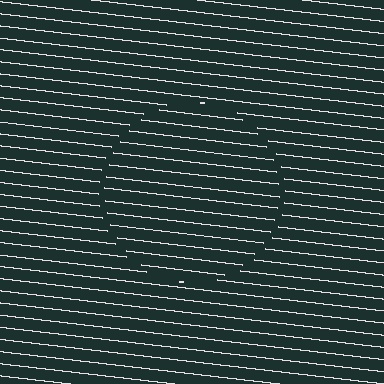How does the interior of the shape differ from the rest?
The interior of the shape contains the same grating, shifted by half a period — the contour is defined by the phase discontinuity where line-ends from the inner and outer gratings abut.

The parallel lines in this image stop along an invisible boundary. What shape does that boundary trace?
An illusory circle. The interior of the shape contains the same grating, shifted by half a period — the contour is defined by the phase discontinuity where line-ends from the inner and outer gratings abut.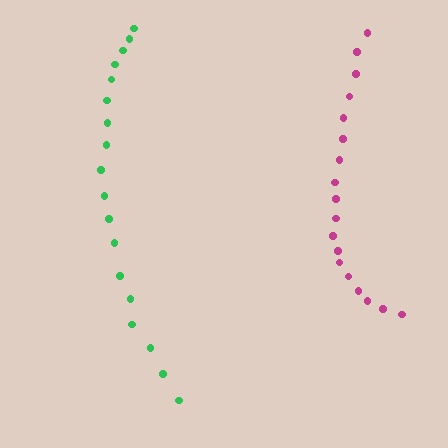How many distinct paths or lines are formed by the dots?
There are 2 distinct paths.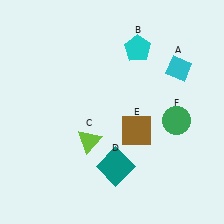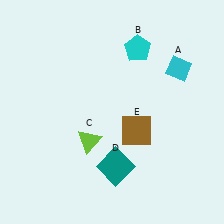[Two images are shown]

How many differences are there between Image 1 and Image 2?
There is 1 difference between the two images.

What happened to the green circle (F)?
The green circle (F) was removed in Image 2. It was in the bottom-right area of Image 1.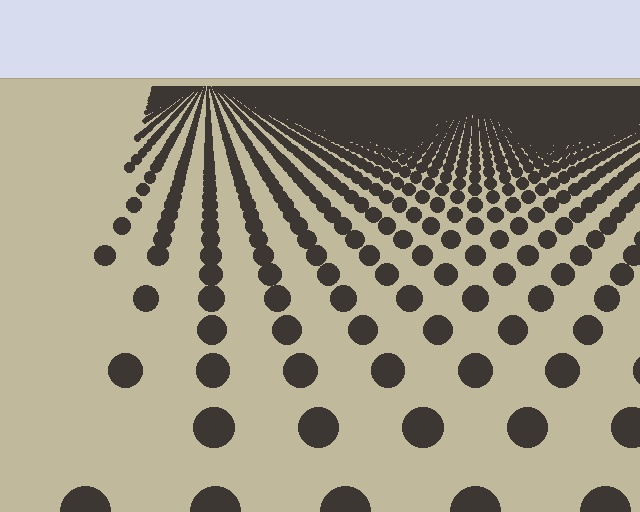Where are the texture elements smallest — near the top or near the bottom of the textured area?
Near the top.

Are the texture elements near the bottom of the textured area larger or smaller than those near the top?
Larger. Near the bottom, elements are closer to the viewer and appear at a bigger on-screen size.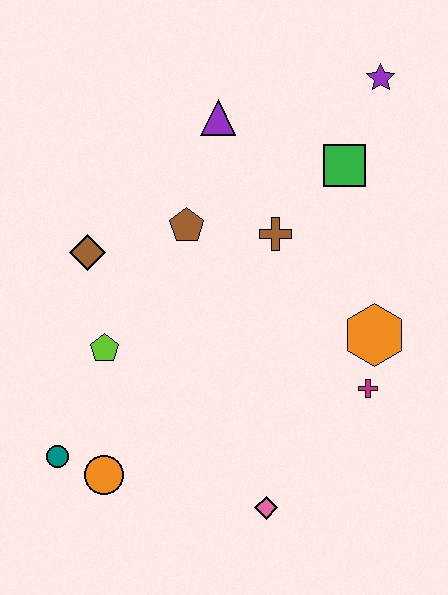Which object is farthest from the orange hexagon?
The teal circle is farthest from the orange hexagon.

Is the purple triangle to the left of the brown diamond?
No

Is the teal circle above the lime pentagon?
No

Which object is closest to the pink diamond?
The magenta cross is closest to the pink diamond.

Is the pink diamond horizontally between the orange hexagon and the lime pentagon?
Yes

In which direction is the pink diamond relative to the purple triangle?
The pink diamond is below the purple triangle.